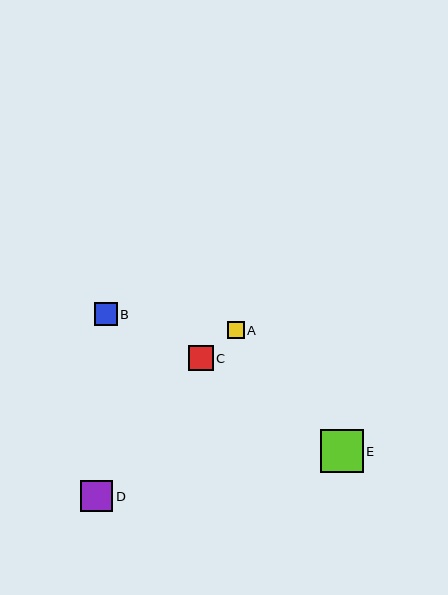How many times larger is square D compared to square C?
Square D is approximately 1.3 times the size of square C.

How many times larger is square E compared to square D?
Square E is approximately 1.3 times the size of square D.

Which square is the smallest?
Square A is the smallest with a size of approximately 17 pixels.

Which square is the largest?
Square E is the largest with a size of approximately 43 pixels.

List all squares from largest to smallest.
From largest to smallest: E, D, C, B, A.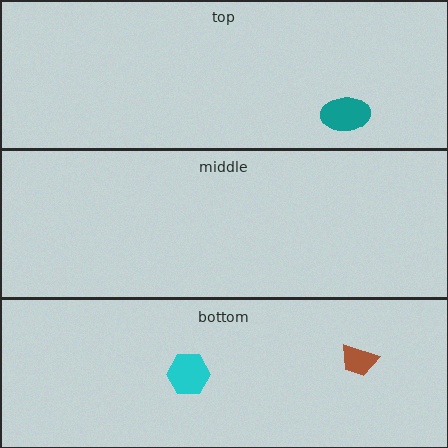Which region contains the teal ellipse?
The top region.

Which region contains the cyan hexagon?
The bottom region.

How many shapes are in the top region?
1.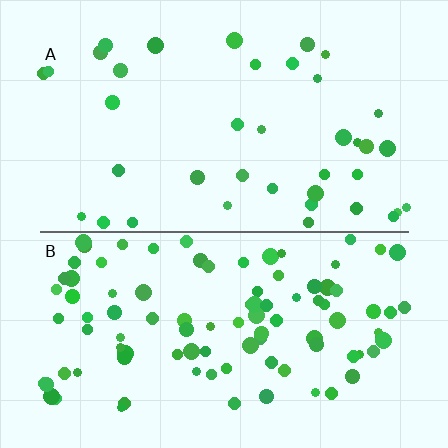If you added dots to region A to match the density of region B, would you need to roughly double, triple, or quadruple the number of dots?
Approximately double.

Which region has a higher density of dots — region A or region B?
B (the bottom).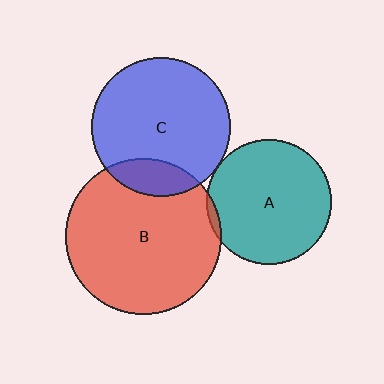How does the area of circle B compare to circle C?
Approximately 1.3 times.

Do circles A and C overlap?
Yes.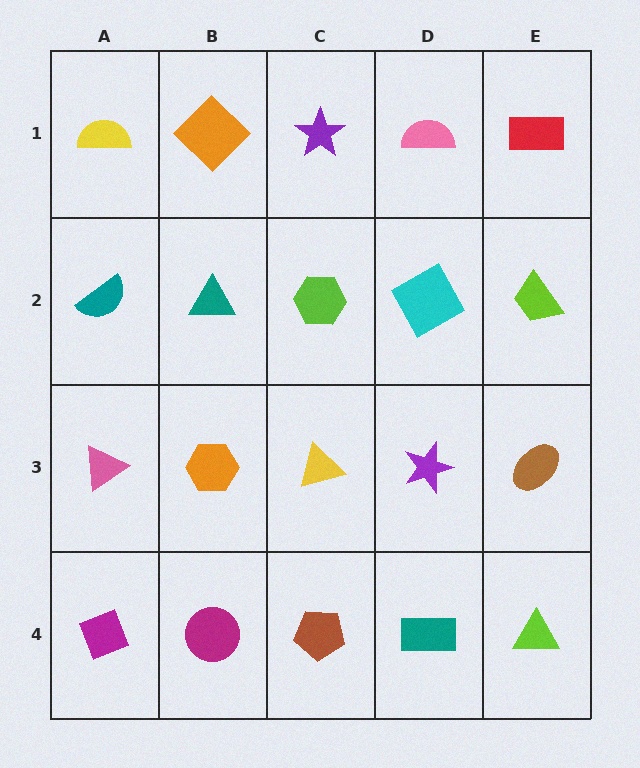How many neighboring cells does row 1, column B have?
3.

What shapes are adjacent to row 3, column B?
A teal triangle (row 2, column B), a magenta circle (row 4, column B), a pink triangle (row 3, column A), a yellow triangle (row 3, column C).